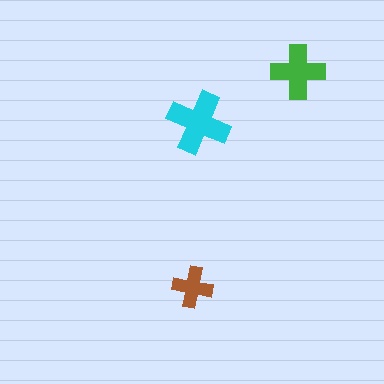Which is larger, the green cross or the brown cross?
The green one.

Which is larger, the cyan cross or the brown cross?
The cyan one.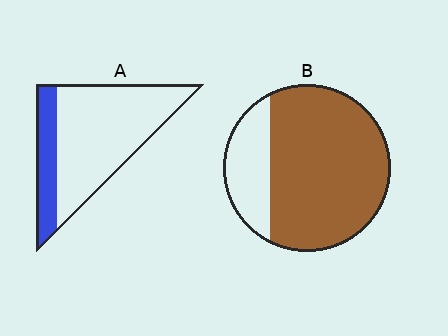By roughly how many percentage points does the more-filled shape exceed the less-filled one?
By roughly 55 percentage points (B over A).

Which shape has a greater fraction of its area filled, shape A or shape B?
Shape B.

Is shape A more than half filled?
No.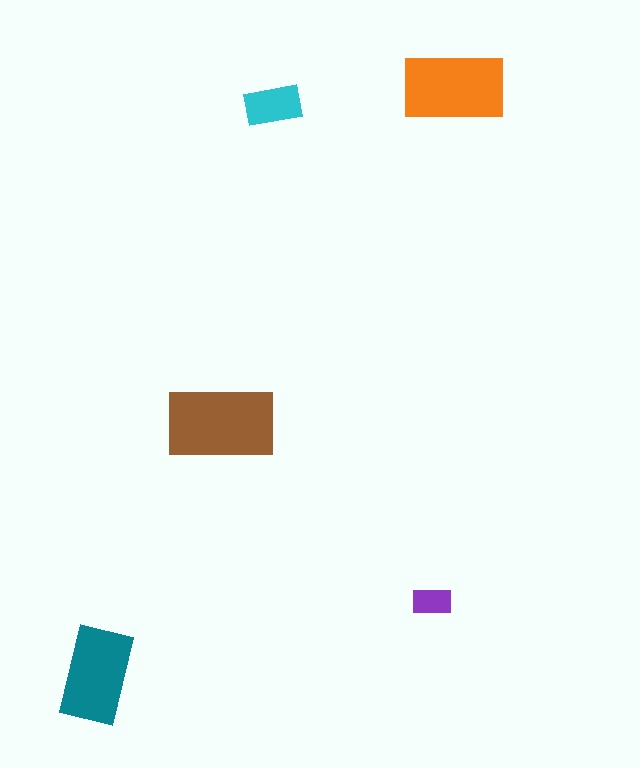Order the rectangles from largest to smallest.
the brown one, the orange one, the teal one, the cyan one, the purple one.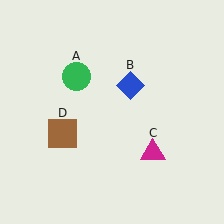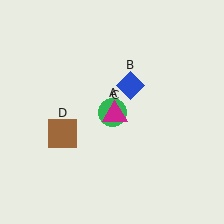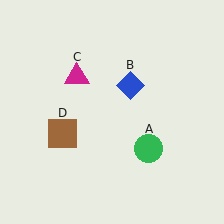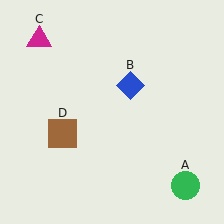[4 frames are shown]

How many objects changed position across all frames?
2 objects changed position: green circle (object A), magenta triangle (object C).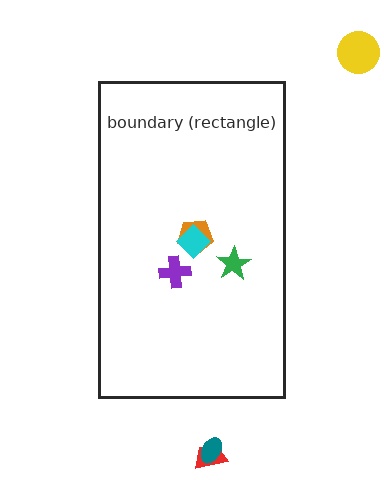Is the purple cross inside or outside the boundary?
Inside.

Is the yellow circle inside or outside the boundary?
Outside.